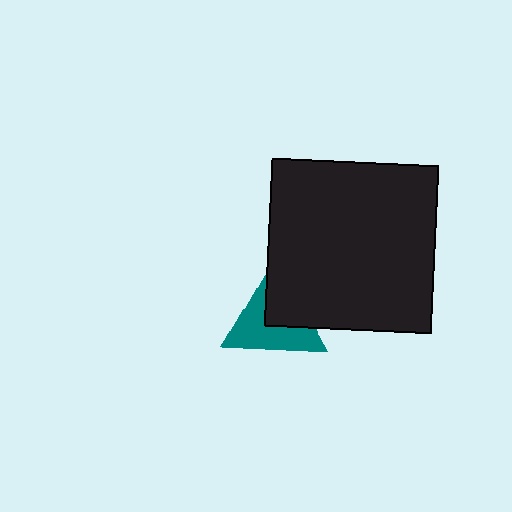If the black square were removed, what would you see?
You would see the complete teal triangle.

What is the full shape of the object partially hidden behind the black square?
The partially hidden object is a teal triangle.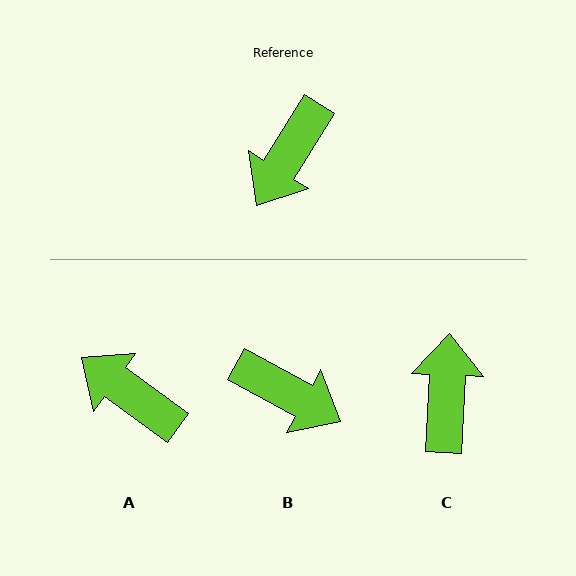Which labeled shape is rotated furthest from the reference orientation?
C, about 151 degrees away.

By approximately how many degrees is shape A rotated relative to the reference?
Approximately 94 degrees clockwise.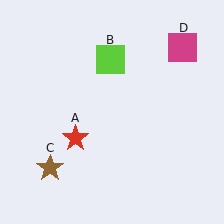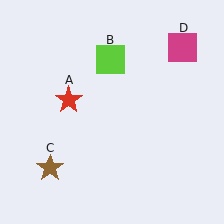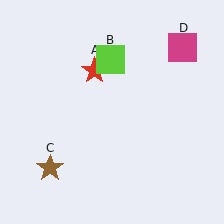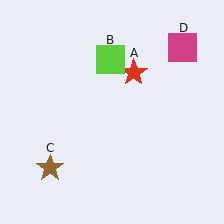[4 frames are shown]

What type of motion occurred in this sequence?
The red star (object A) rotated clockwise around the center of the scene.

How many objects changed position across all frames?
1 object changed position: red star (object A).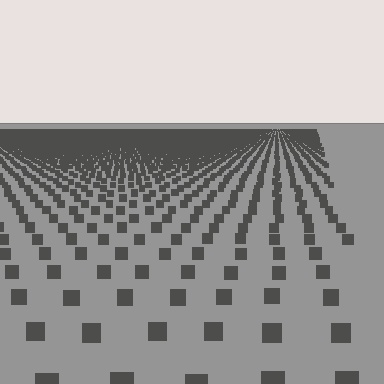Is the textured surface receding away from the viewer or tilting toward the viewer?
The surface is receding away from the viewer. Texture elements get smaller and denser toward the top.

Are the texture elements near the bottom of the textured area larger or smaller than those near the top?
Larger. Near the bottom, elements are closer to the viewer and appear at a bigger on-screen size.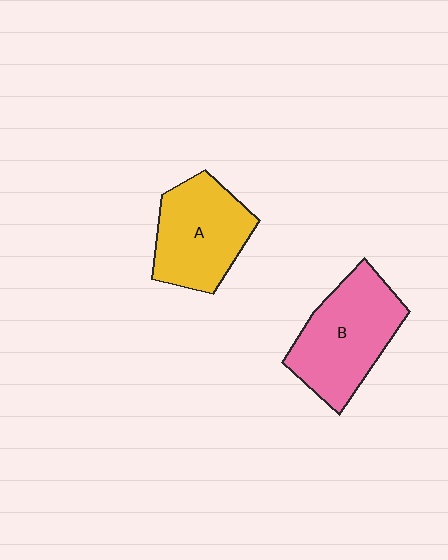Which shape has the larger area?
Shape B (pink).